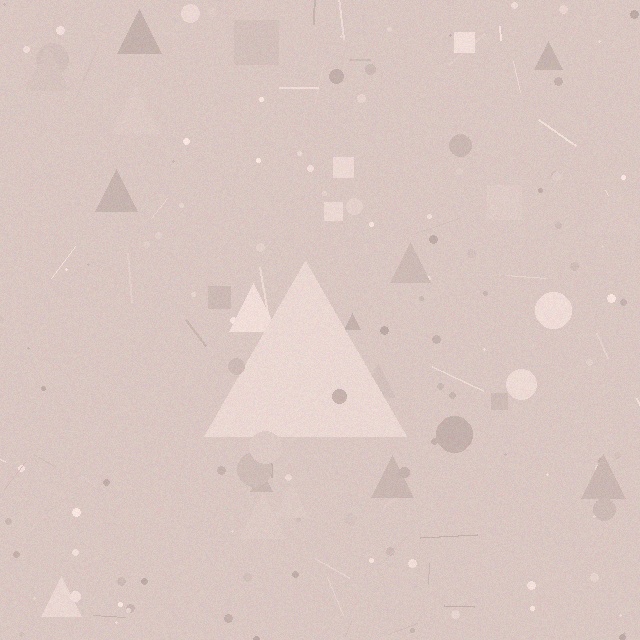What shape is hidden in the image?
A triangle is hidden in the image.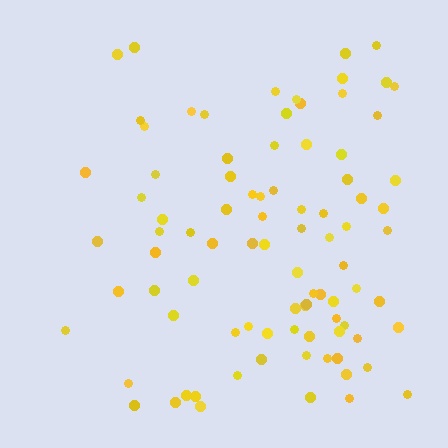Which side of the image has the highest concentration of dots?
The right.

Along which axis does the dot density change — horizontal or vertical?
Horizontal.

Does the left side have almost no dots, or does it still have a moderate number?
Still a moderate number, just noticeably fewer than the right.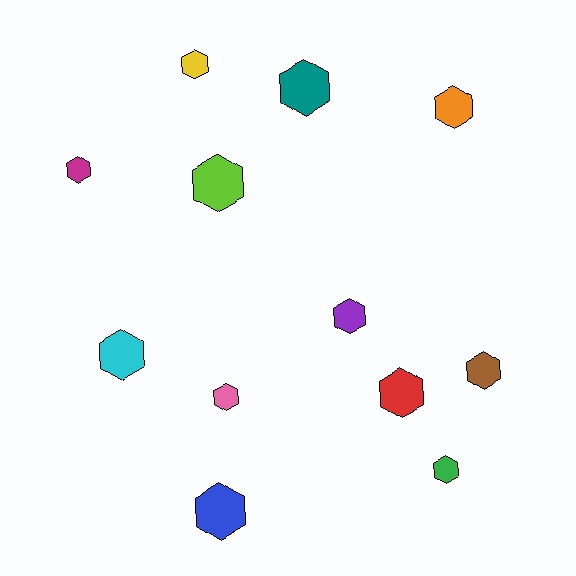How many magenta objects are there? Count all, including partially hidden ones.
There is 1 magenta object.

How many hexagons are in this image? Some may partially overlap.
There are 12 hexagons.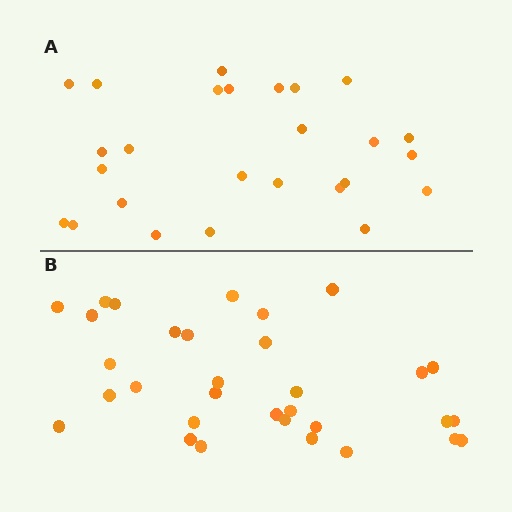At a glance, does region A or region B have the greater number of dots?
Region B (the bottom region) has more dots.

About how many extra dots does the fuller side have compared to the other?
Region B has about 6 more dots than region A.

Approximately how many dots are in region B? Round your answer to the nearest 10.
About 30 dots. (The exact count is 32, which rounds to 30.)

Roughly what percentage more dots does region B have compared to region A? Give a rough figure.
About 25% more.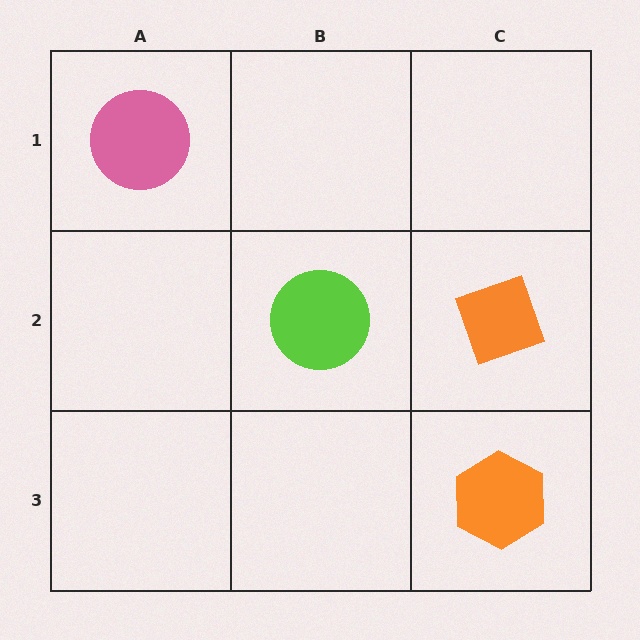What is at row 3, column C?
An orange hexagon.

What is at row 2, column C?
An orange diamond.